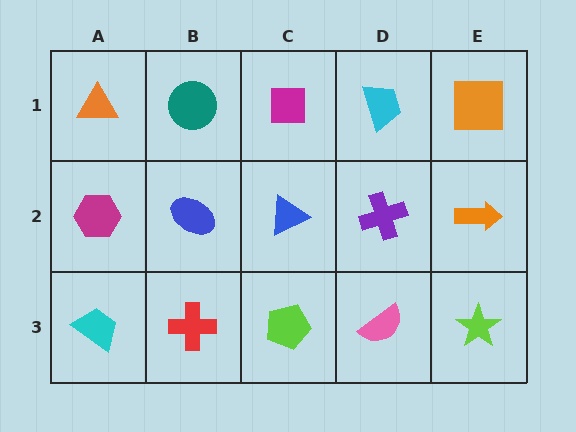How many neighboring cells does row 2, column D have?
4.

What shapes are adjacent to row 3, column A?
A magenta hexagon (row 2, column A), a red cross (row 3, column B).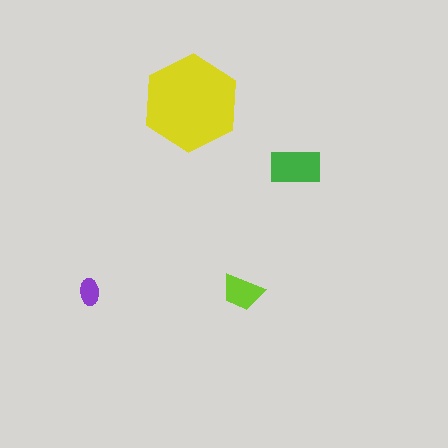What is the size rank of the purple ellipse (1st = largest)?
4th.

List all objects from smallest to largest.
The purple ellipse, the lime trapezoid, the green rectangle, the yellow hexagon.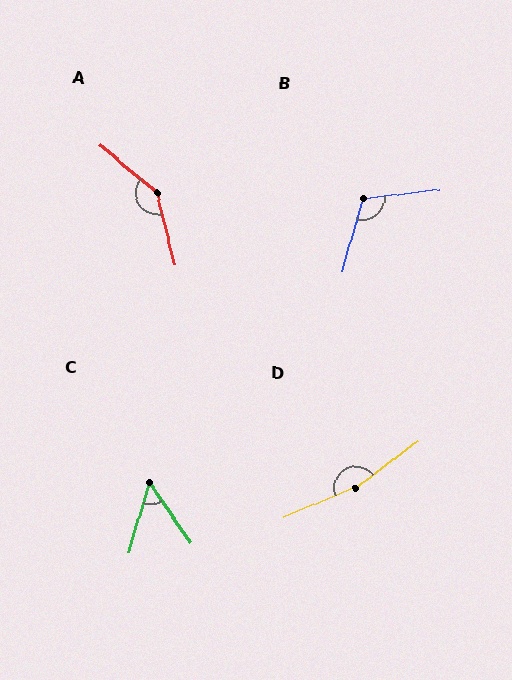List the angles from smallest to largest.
C (51°), B (113°), A (144°), D (166°).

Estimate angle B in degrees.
Approximately 113 degrees.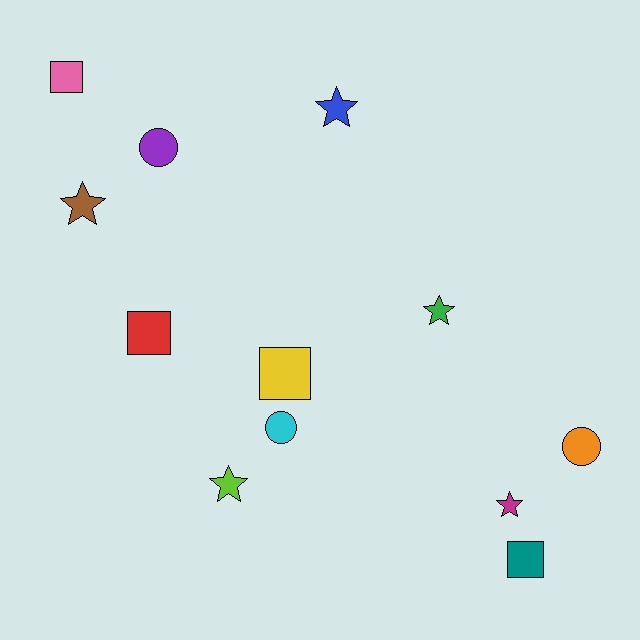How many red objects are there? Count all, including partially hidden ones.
There is 1 red object.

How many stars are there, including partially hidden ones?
There are 5 stars.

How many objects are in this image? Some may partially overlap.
There are 12 objects.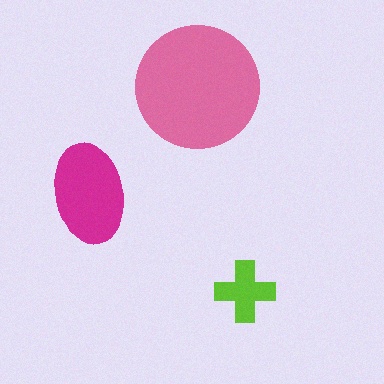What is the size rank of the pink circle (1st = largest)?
1st.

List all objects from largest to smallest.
The pink circle, the magenta ellipse, the lime cross.